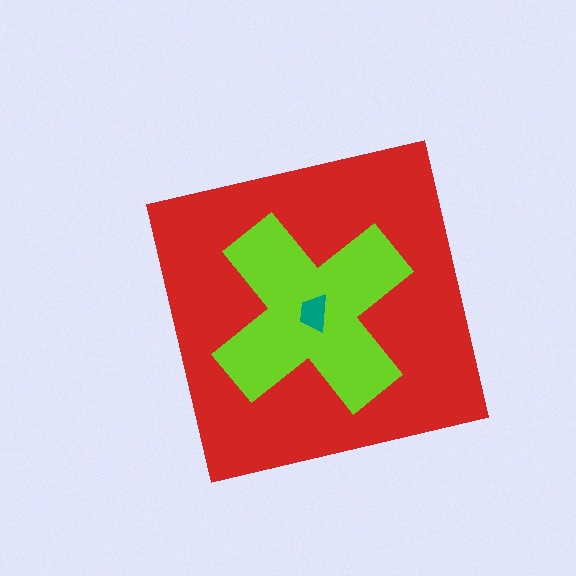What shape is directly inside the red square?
The lime cross.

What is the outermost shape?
The red square.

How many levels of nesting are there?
3.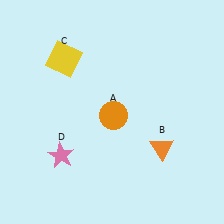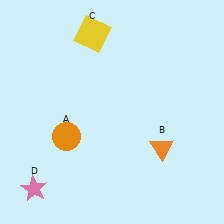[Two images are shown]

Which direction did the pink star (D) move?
The pink star (D) moved down.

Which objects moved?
The objects that moved are: the orange circle (A), the yellow square (C), the pink star (D).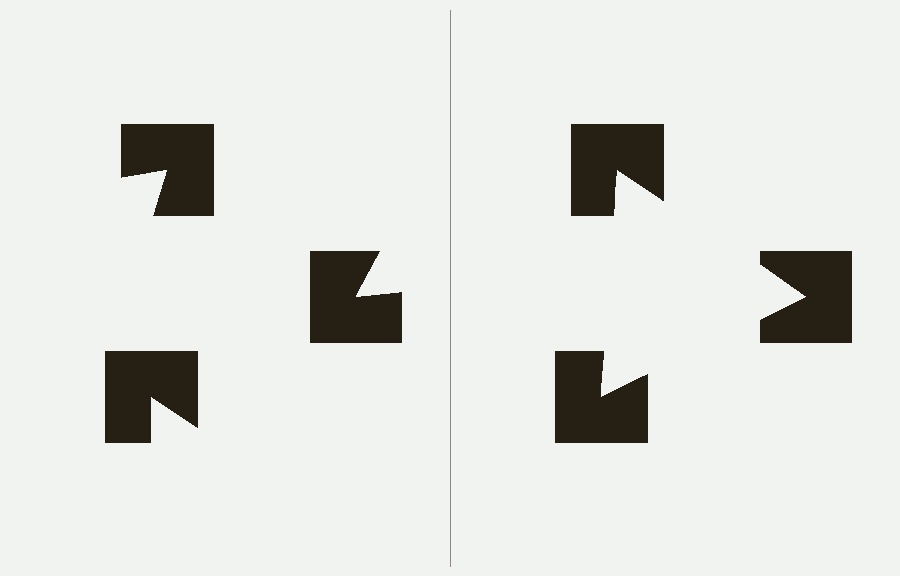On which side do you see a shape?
An illusory triangle appears on the right side. On the left side the wedge cuts are rotated, so no coherent shape forms.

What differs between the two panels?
The notched squares are positioned identically on both sides; only the wedge orientations differ. On the right they align to a triangle; on the left they are misaligned.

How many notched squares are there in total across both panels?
6 — 3 on each side.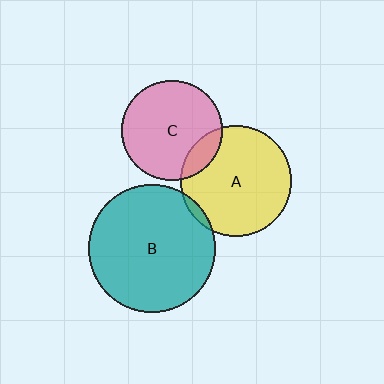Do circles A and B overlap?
Yes.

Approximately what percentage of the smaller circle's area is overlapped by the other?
Approximately 5%.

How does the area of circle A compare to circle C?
Approximately 1.2 times.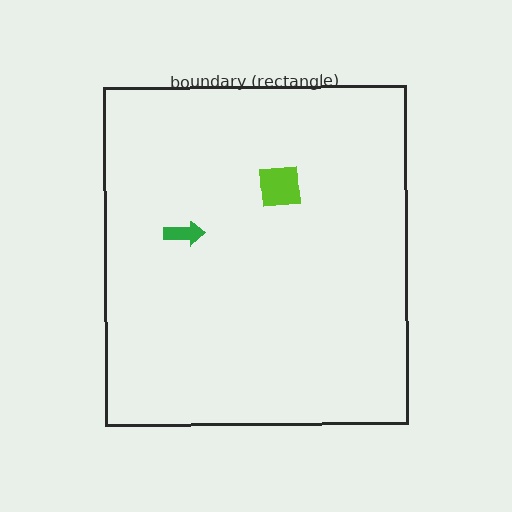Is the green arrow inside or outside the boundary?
Inside.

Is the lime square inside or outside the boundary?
Inside.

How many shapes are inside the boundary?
2 inside, 0 outside.